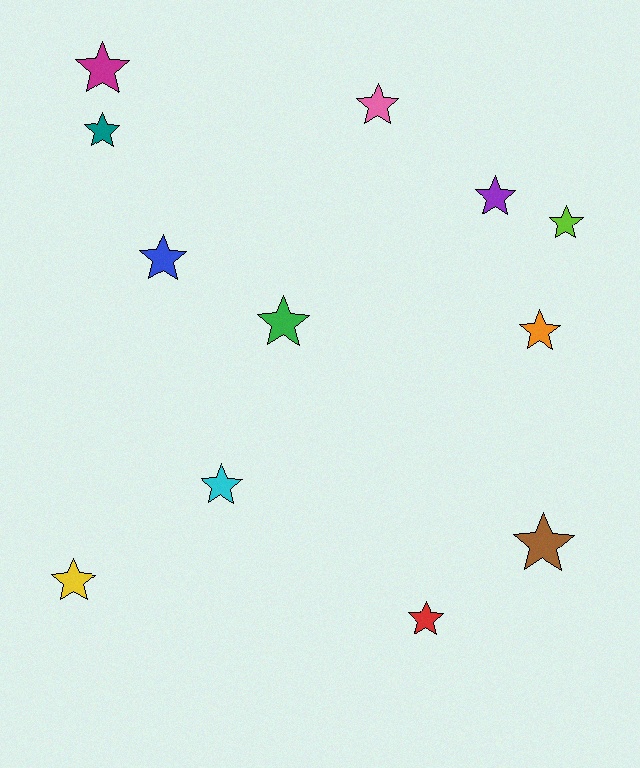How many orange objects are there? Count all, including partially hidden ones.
There is 1 orange object.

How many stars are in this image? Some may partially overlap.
There are 12 stars.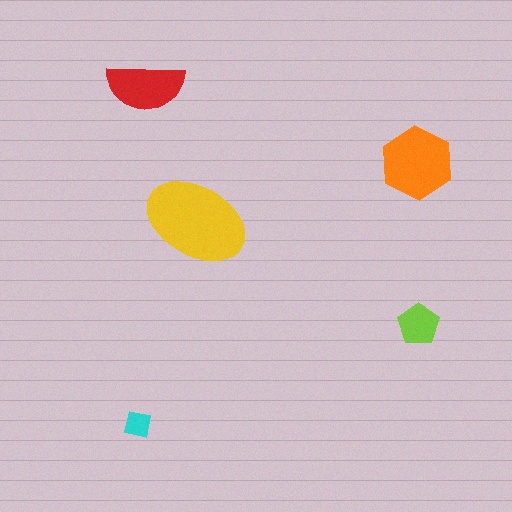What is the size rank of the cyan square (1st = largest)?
5th.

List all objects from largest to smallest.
The yellow ellipse, the orange hexagon, the red semicircle, the lime pentagon, the cyan square.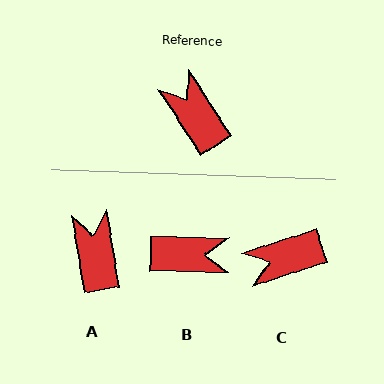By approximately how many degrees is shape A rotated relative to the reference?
Approximately 24 degrees clockwise.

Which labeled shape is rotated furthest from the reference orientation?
B, about 124 degrees away.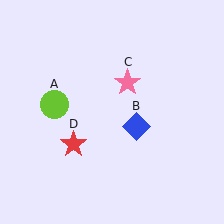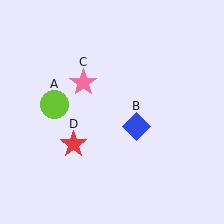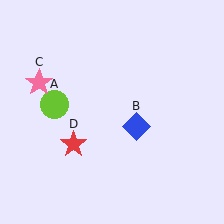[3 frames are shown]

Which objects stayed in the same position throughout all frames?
Lime circle (object A) and blue diamond (object B) and red star (object D) remained stationary.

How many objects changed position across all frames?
1 object changed position: pink star (object C).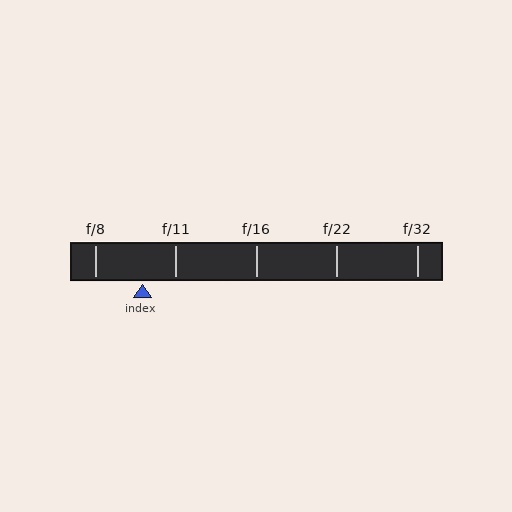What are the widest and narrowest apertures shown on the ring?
The widest aperture shown is f/8 and the narrowest is f/32.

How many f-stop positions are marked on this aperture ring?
There are 5 f-stop positions marked.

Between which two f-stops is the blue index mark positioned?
The index mark is between f/8 and f/11.